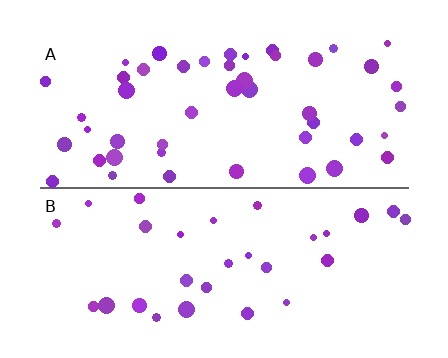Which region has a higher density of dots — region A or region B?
A (the top).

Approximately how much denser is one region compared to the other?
Approximately 1.5× — region A over region B.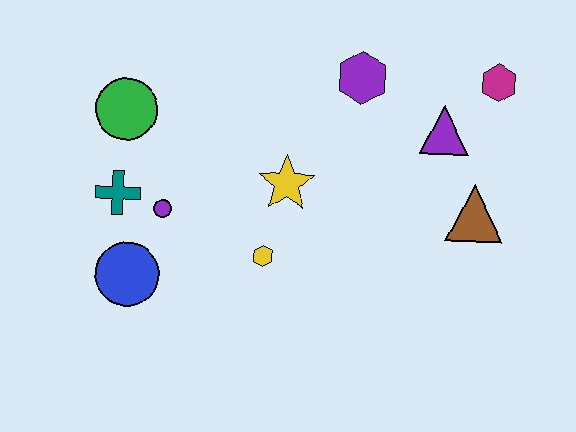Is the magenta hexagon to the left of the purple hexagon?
No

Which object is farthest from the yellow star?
The magenta hexagon is farthest from the yellow star.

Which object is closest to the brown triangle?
The purple triangle is closest to the brown triangle.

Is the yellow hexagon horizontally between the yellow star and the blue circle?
Yes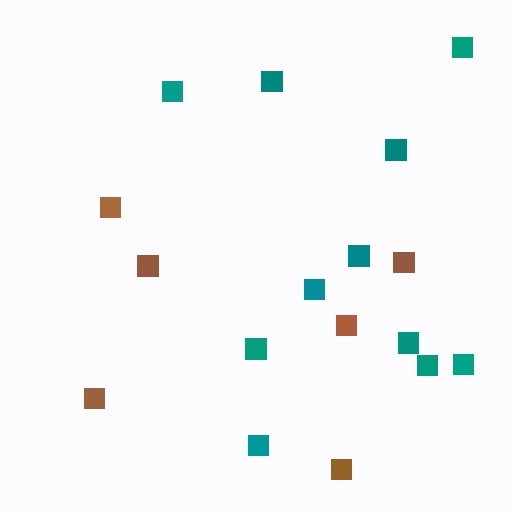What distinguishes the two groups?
There are 2 groups: one group of brown squares (6) and one group of teal squares (11).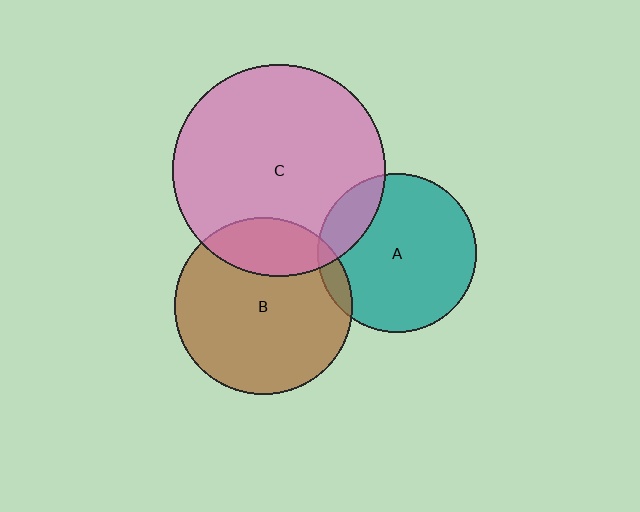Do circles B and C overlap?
Yes.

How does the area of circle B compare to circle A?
Approximately 1.2 times.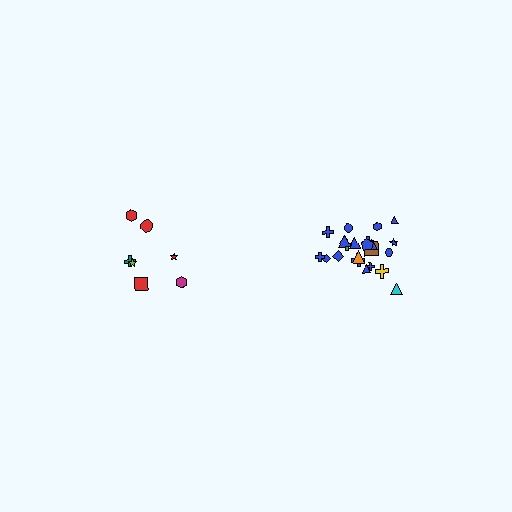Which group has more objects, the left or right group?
The right group.